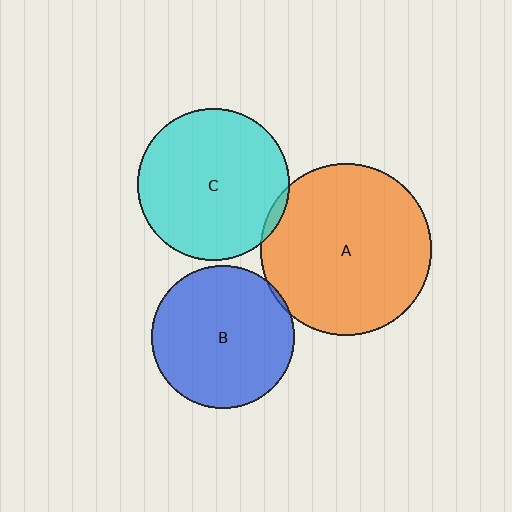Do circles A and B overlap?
Yes.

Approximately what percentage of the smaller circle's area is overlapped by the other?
Approximately 5%.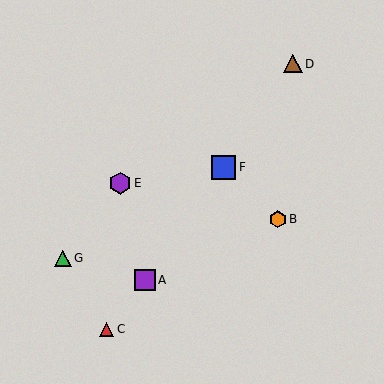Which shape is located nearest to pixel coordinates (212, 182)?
The blue square (labeled F) at (224, 167) is nearest to that location.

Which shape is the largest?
The blue square (labeled F) is the largest.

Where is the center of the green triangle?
The center of the green triangle is at (63, 258).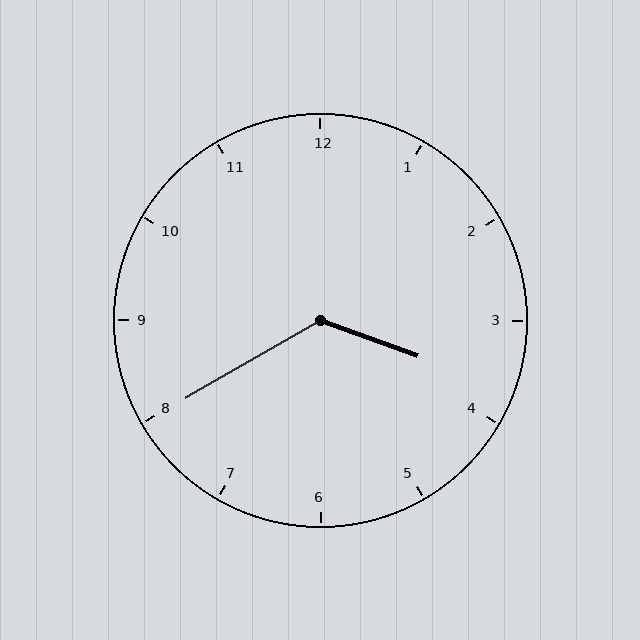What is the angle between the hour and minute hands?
Approximately 130 degrees.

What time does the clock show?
3:40.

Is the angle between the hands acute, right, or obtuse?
It is obtuse.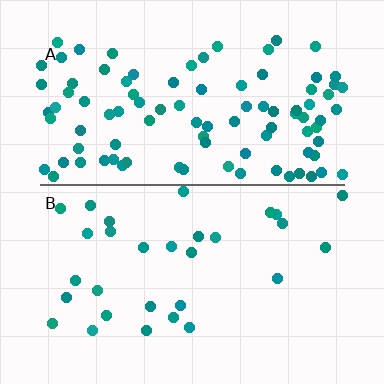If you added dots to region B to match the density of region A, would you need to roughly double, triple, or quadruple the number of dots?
Approximately triple.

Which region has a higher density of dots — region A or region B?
A (the top).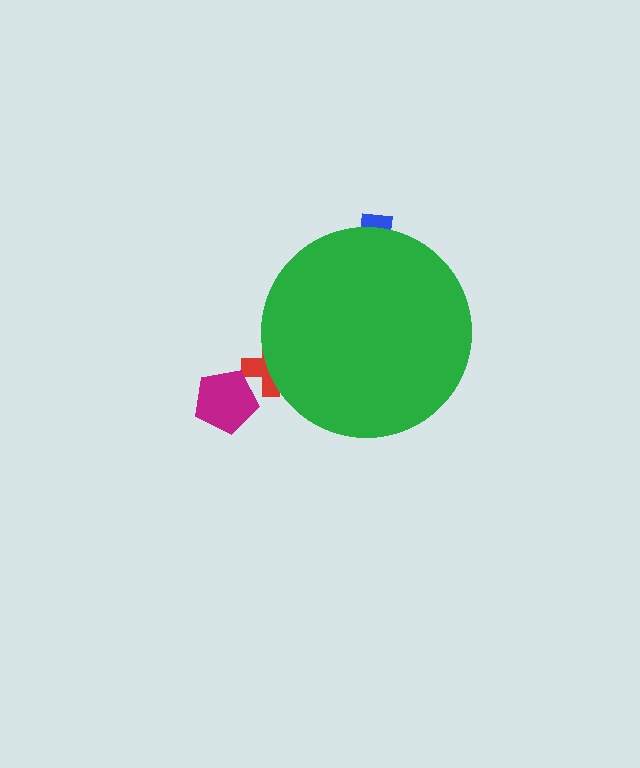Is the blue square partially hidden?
Yes, the blue square is partially hidden behind the green circle.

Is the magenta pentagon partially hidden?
No, the magenta pentagon is fully visible.